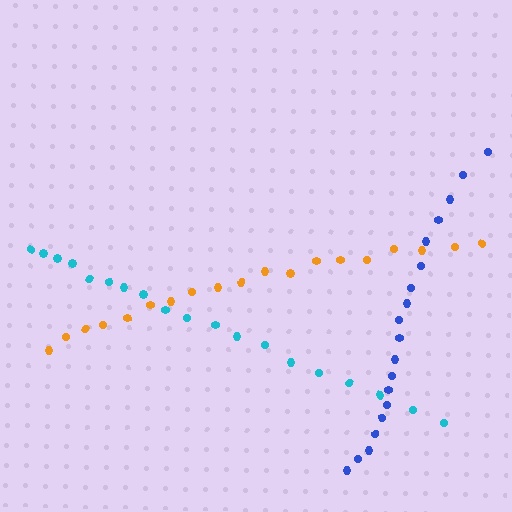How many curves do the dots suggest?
There are 3 distinct paths.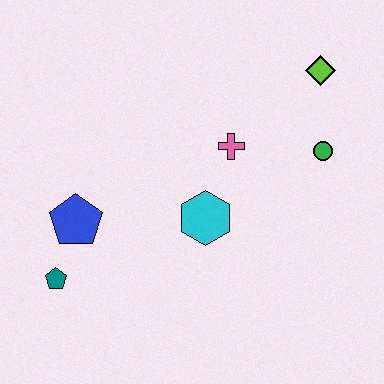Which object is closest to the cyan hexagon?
The pink cross is closest to the cyan hexagon.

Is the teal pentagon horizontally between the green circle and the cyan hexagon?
No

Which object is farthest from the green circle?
The teal pentagon is farthest from the green circle.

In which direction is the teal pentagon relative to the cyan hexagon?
The teal pentagon is to the left of the cyan hexagon.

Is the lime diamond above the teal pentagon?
Yes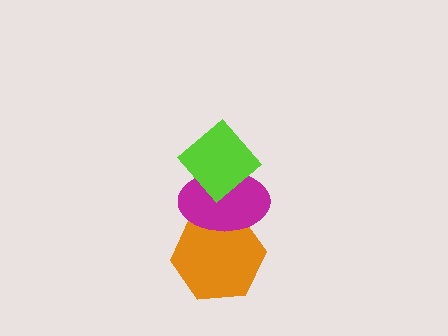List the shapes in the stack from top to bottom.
From top to bottom: the lime diamond, the magenta ellipse, the orange hexagon.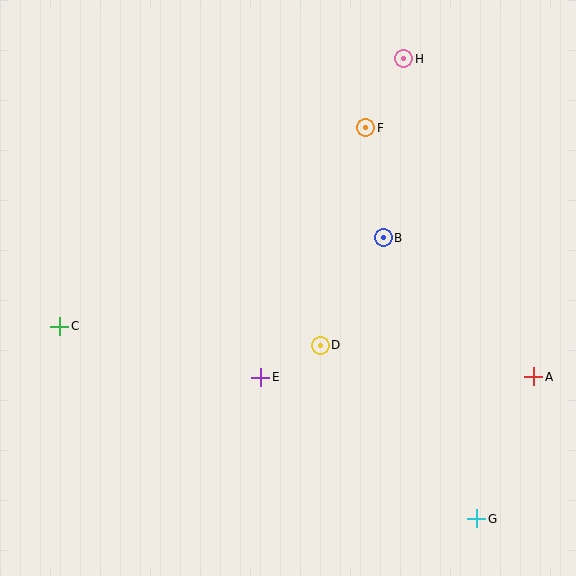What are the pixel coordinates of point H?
Point H is at (404, 59).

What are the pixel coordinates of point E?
Point E is at (261, 377).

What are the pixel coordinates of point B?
Point B is at (383, 238).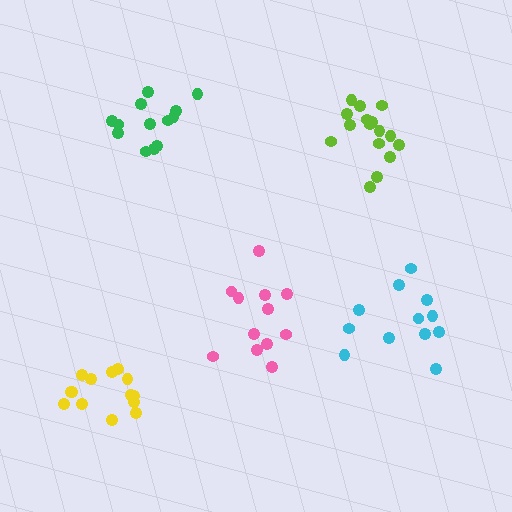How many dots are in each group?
Group 1: 16 dots, Group 2: 13 dots, Group 3: 12 dots, Group 4: 12 dots, Group 5: 14 dots (67 total).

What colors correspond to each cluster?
The clusters are colored: lime, green, cyan, pink, yellow.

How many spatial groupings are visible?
There are 5 spatial groupings.